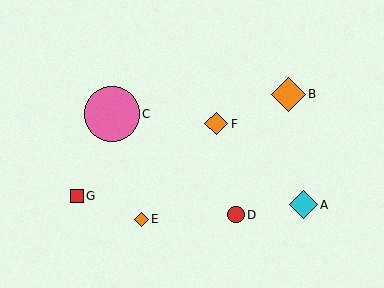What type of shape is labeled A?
Shape A is a cyan diamond.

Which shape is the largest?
The pink circle (labeled C) is the largest.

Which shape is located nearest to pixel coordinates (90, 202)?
The red square (labeled G) at (77, 196) is nearest to that location.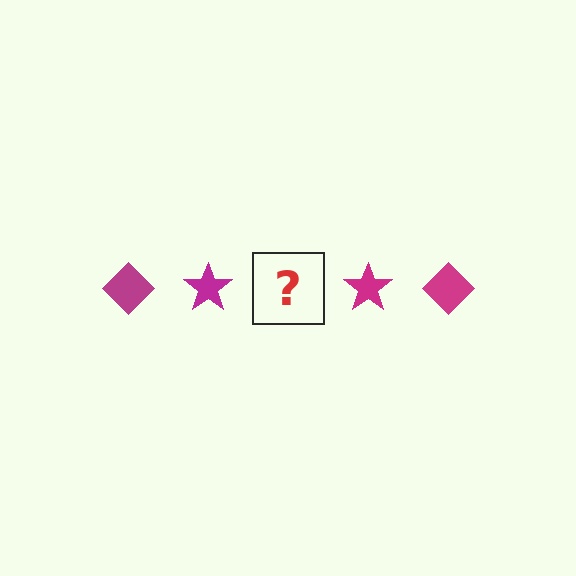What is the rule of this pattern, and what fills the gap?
The rule is that the pattern cycles through diamond, star shapes in magenta. The gap should be filled with a magenta diamond.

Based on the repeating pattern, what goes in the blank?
The blank should be a magenta diamond.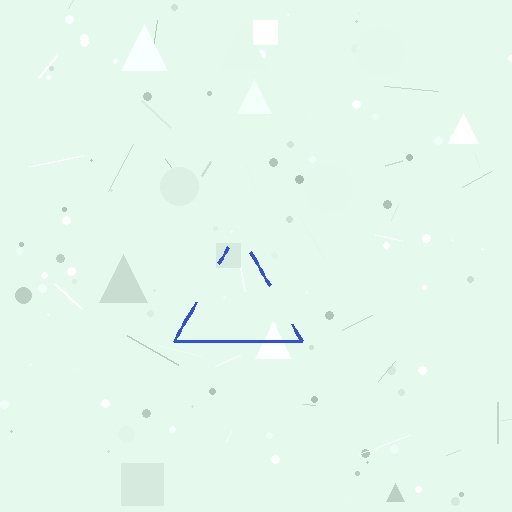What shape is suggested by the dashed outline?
The dashed outline suggests a triangle.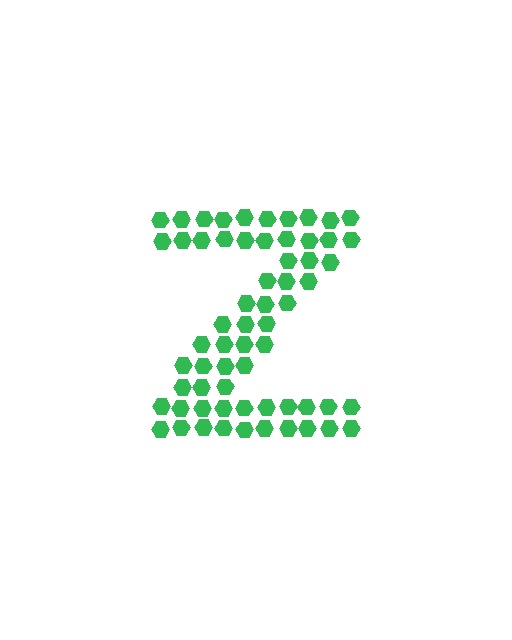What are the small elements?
The small elements are hexagons.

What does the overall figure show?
The overall figure shows the letter Z.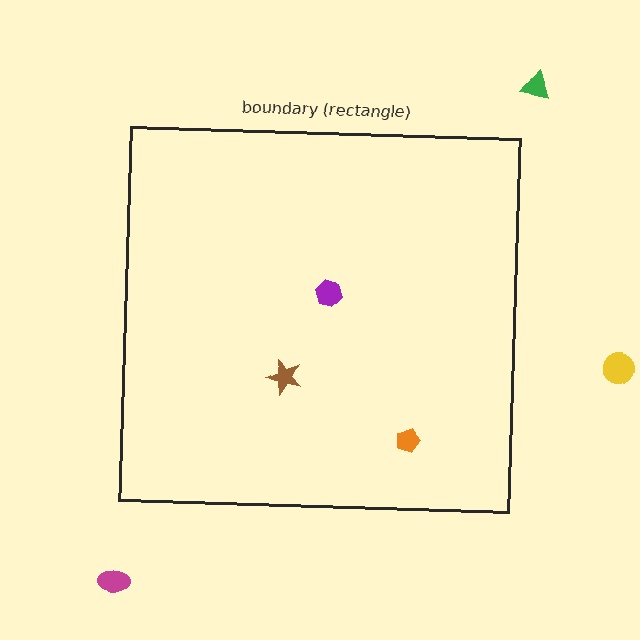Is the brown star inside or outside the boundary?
Inside.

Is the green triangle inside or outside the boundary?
Outside.